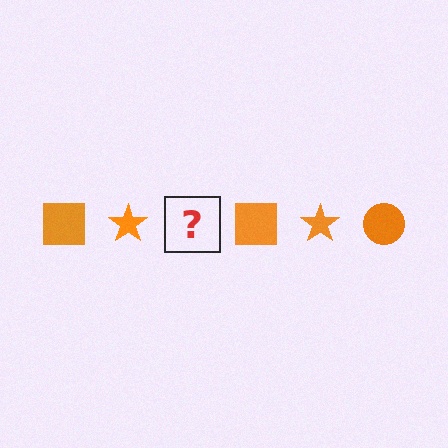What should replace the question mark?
The question mark should be replaced with an orange circle.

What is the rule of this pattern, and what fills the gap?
The rule is that the pattern cycles through square, star, circle shapes in orange. The gap should be filled with an orange circle.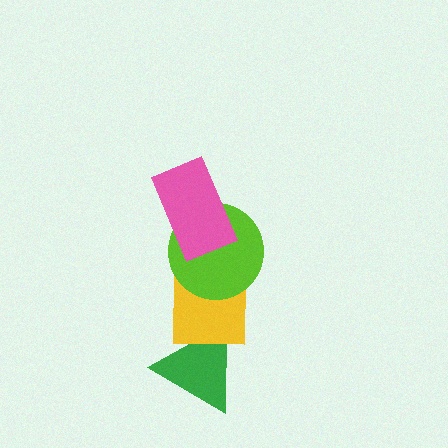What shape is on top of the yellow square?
The lime circle is on top of the yellow square.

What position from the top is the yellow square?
The yellow square is 3rd from the top.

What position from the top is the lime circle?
The lime circle is 2nd from the top.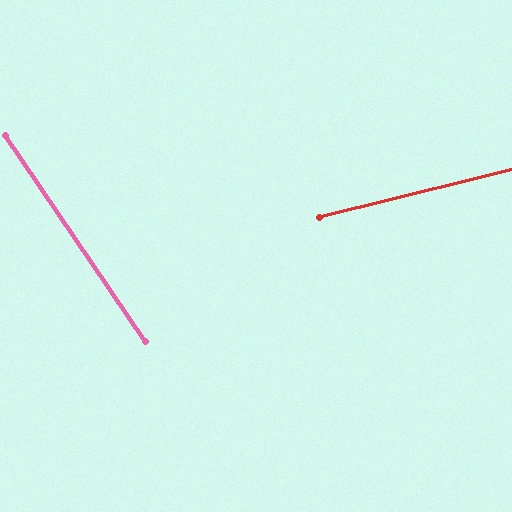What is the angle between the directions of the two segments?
Approximately 70 degrees.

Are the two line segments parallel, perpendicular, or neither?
Neither parallel nor perpendicular — they differ by about 70°.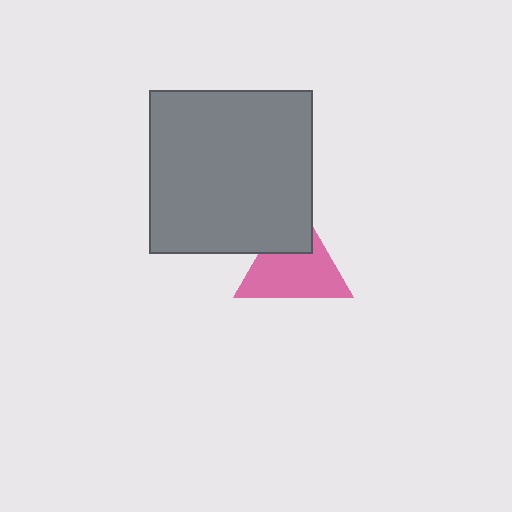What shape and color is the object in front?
The object in front is a gray square.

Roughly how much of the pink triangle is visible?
Most of it is visible (roughly 69%).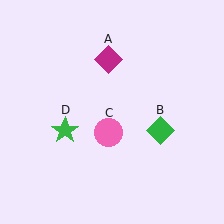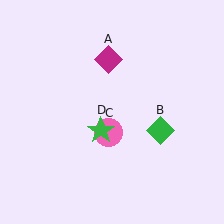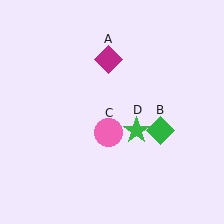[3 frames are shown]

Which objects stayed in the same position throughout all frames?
Magenta diamond (object A) and green diamond (object B) and pink circle (object C) remained stationary.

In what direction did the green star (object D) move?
The green star (object D) moved right.